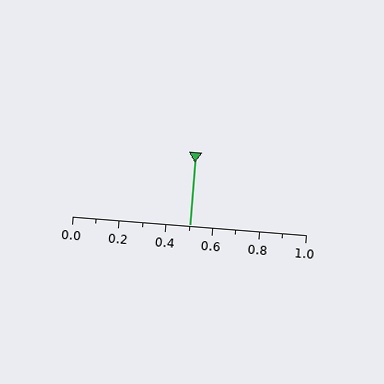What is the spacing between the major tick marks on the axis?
The major ticks are spaced 0.2 apart.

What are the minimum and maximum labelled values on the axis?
The axis runs from 0.0 to 1.0.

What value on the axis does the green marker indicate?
The marker indicates approximately 0.5.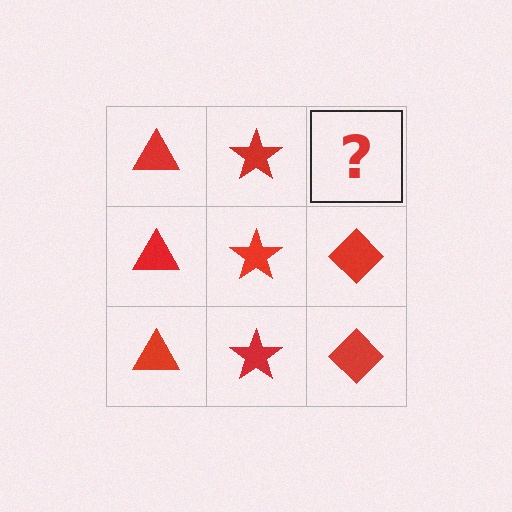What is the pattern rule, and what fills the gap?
The rule is that each column has a consistent shape. The gap should be filled with a red diamond.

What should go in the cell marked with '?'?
The missing cell should contain a red diamond.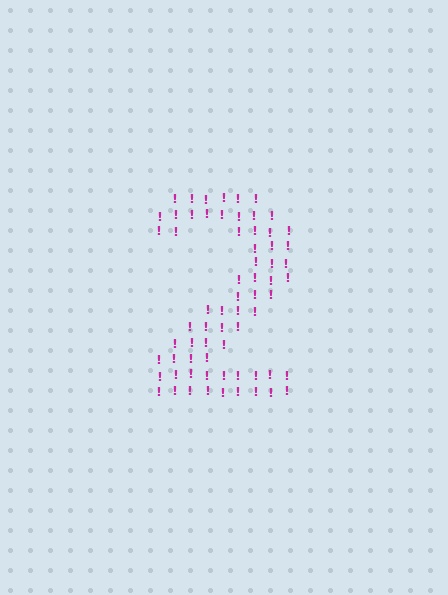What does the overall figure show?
The overall figure shows the digit 2.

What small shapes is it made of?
It is made of small exclamation marks.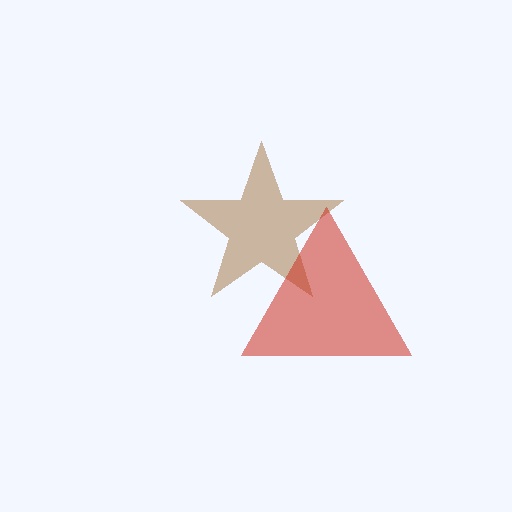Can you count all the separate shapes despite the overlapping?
Yes, there are 2 separate shapes.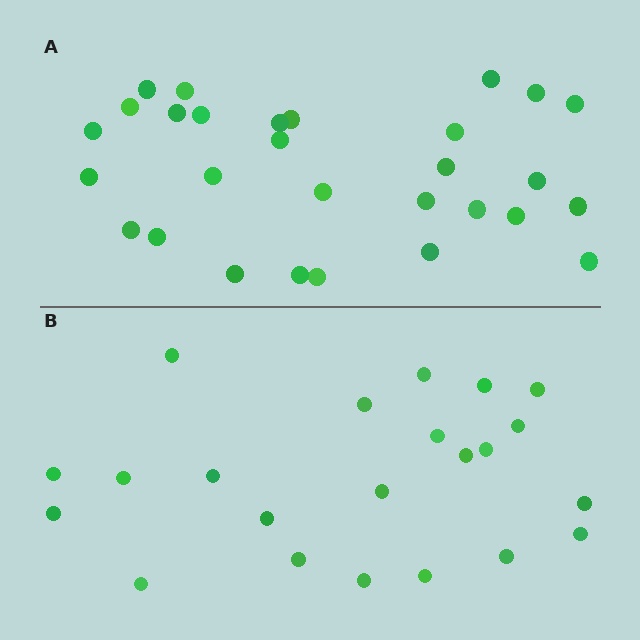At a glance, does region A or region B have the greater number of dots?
Region A (the top region) has more dots.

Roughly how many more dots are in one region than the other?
Region A has roughly 8 or so more dots than region B.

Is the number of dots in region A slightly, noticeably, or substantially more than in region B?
Region A has noticeably more, but not dramatically so. The ratio is roughly 1.3 to 1.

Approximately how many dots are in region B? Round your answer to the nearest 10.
About 20 dots. (The exact count is 22, which rounds to 20.)